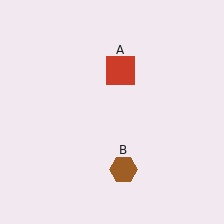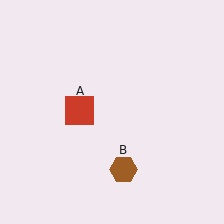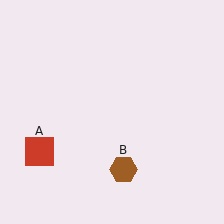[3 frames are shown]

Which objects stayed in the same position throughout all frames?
Brown hexagon (object B) remained stationary.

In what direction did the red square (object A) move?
The red square (object A) moved down and to the left.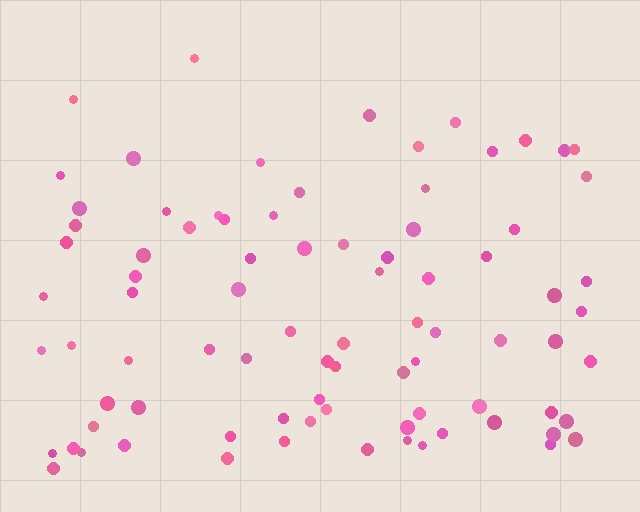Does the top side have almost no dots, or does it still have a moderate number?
Still a moderate number, just noticeably fewer than the bottom.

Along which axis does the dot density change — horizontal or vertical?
Vertical.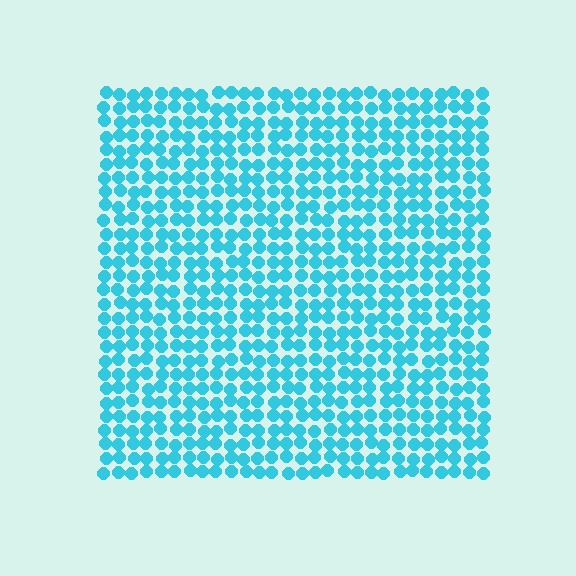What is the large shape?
The large shape is a square.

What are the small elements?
The small elements are circles.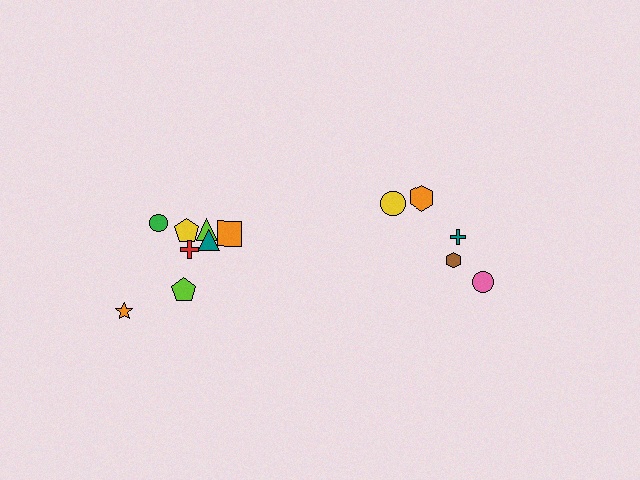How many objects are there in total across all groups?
There are 13 objects.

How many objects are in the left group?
There are 8 objects.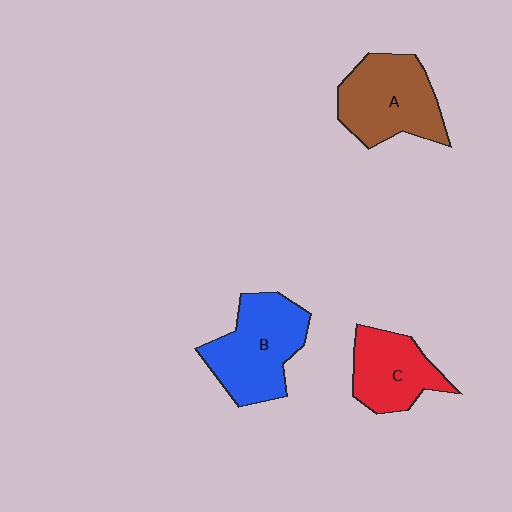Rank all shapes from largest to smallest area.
From largest to smallest: B (blue), A (brown), C (red).